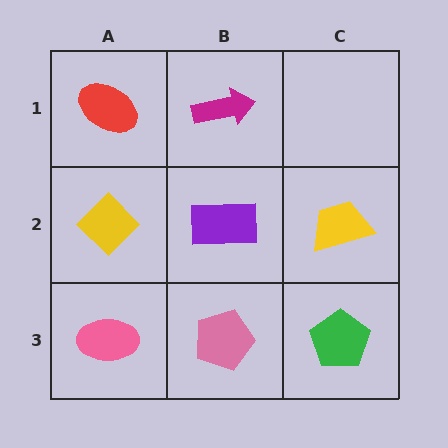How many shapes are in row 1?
2 shapes.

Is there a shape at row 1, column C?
No, that cell is empty.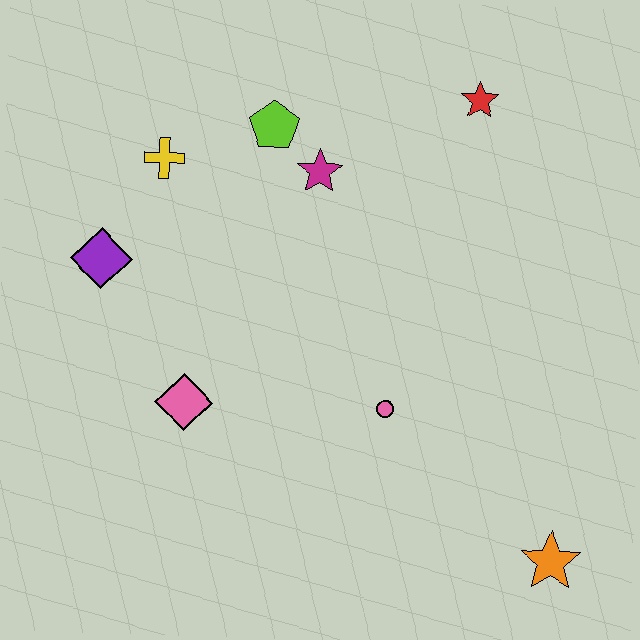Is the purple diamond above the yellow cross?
No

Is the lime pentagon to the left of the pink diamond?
No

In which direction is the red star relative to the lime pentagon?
The red star is to the right of the lime pentagon.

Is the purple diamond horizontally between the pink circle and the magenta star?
No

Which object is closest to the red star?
The magenta star is closest to the red star.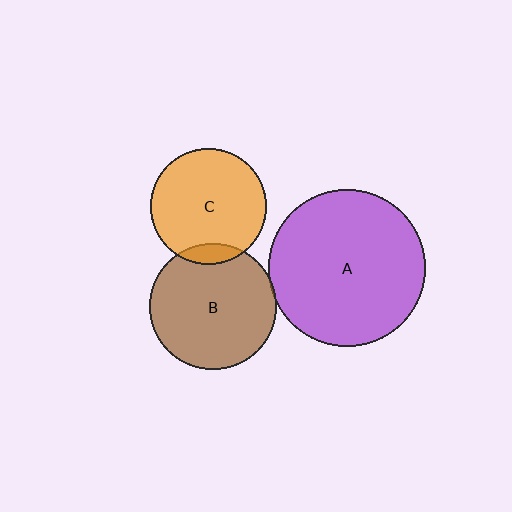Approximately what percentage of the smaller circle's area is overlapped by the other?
Approximately 10%.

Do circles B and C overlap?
Yes.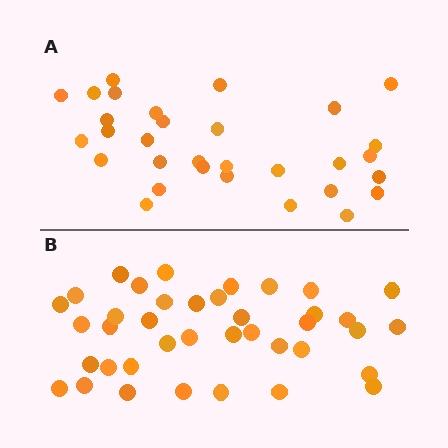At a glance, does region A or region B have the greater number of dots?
Region B (the bottom region) has more dots.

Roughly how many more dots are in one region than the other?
Region B has roughly 8 or so more dots than region A.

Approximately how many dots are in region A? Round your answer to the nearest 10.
About 30 dots. (The exact count is 31, which rounds to 30.)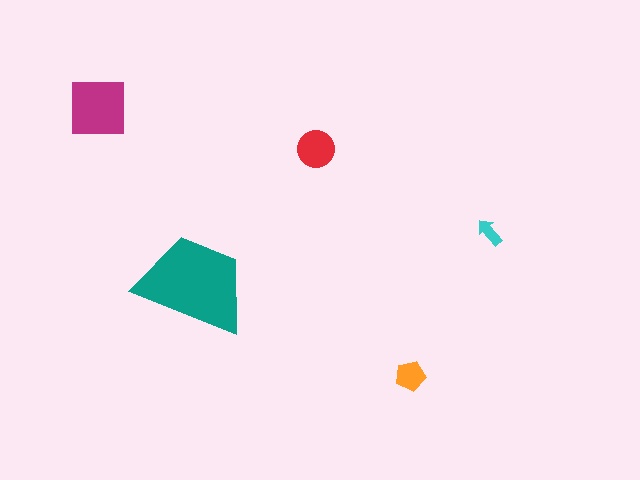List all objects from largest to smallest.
The teal trapezoid, the magenta square, the red circle, the orange pentagon, the cyan arrow.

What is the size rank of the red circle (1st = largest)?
3rd.